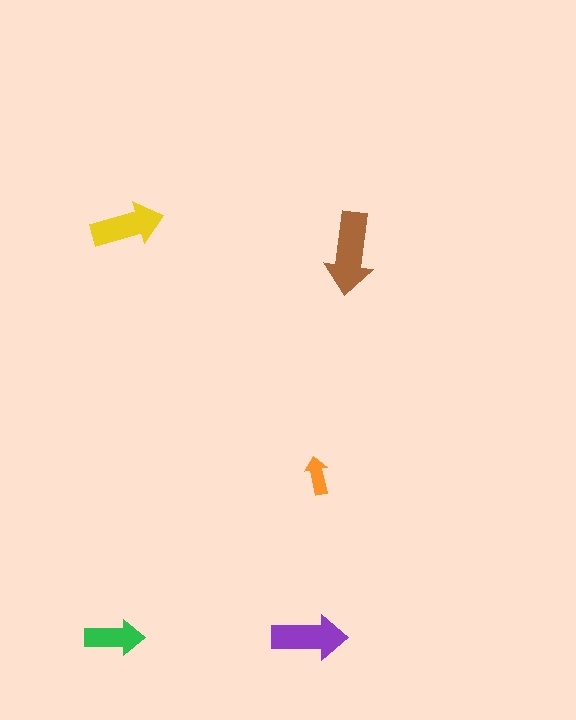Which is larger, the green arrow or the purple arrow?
The purple one.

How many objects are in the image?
There are 5 objects in the image.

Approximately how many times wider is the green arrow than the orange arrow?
About 1.5 times wider.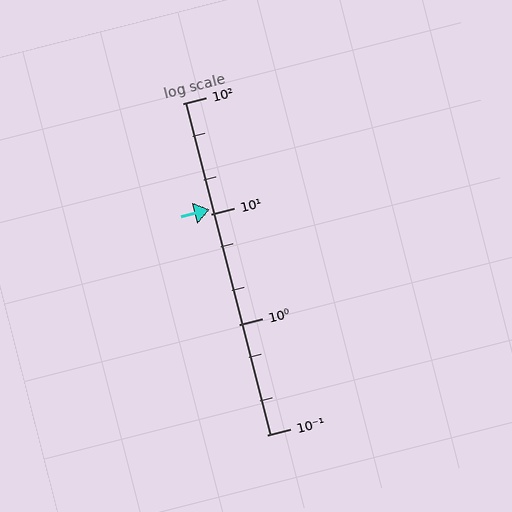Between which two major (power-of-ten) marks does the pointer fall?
The pointer is between 10 and 100.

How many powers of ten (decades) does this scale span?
The scale spans 3 decades, from 0.1 to 100.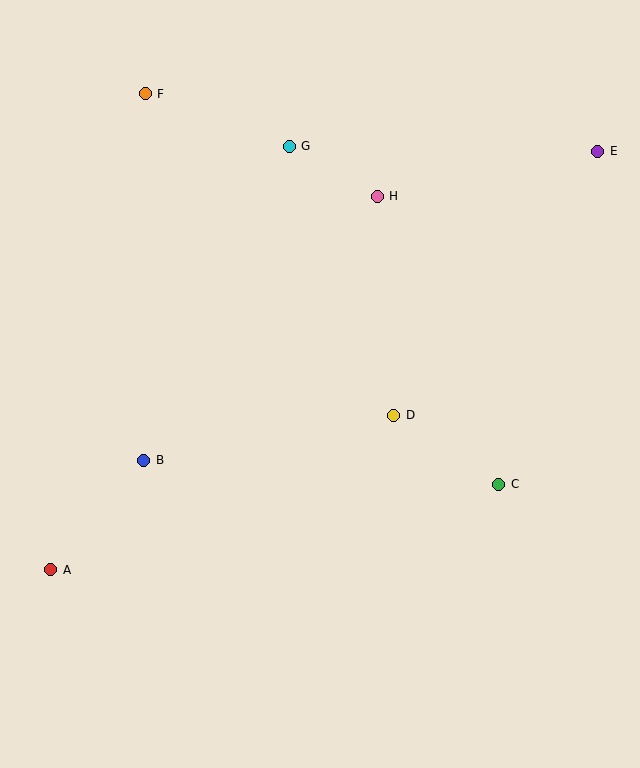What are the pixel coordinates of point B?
Point B is at (144, 460).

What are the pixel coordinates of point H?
Point H is at (377, 196).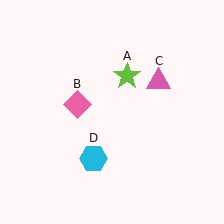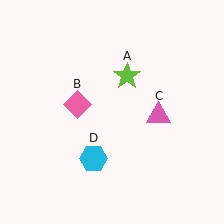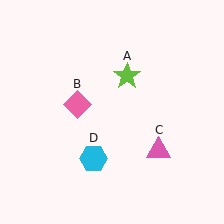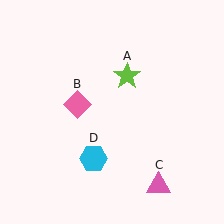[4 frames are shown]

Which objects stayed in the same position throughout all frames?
Lime star (object A) and pink diamond (object B) and cyan hexagon (object D) remained stationary.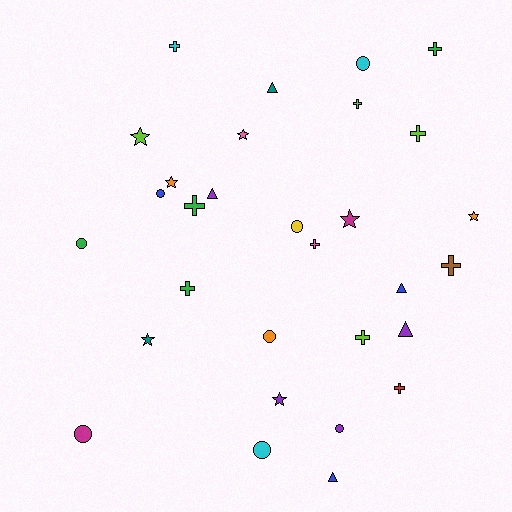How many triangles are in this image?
There are 5 triangles.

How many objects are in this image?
There are 30 objects.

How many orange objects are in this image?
There are 3 orange objects.